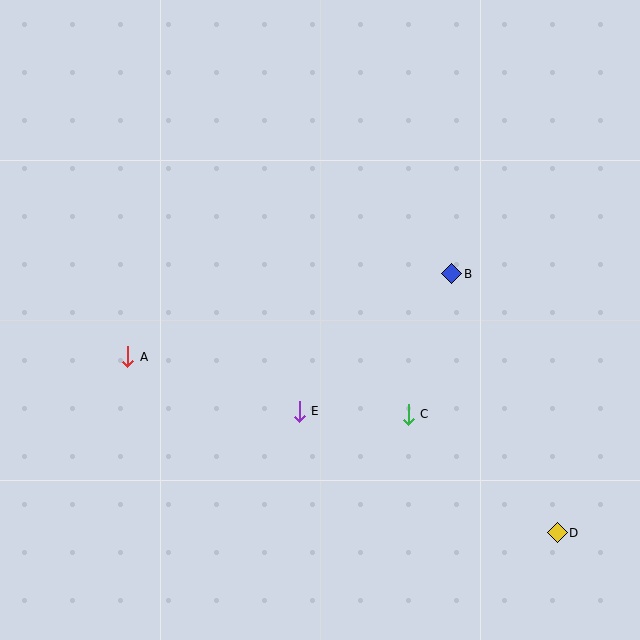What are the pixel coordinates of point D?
Point D is at (557, 533).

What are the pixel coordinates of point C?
Point C is at (408, 414).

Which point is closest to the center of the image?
Point E at (299, 411) is closest to the center.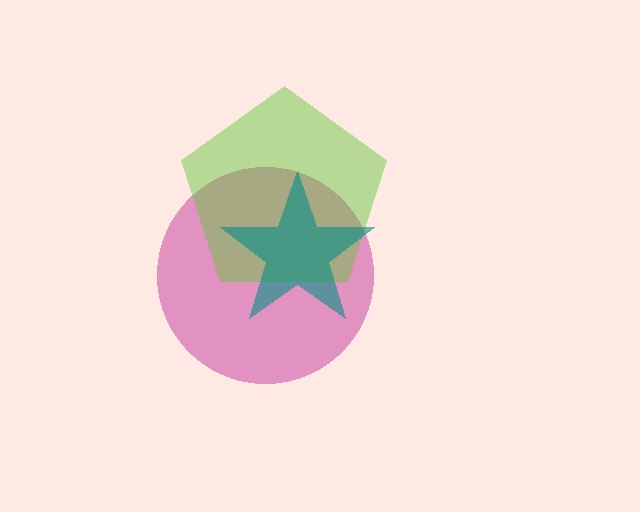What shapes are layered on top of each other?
The layered shapes are: a magenta circle, a lime pentagon, a teal star.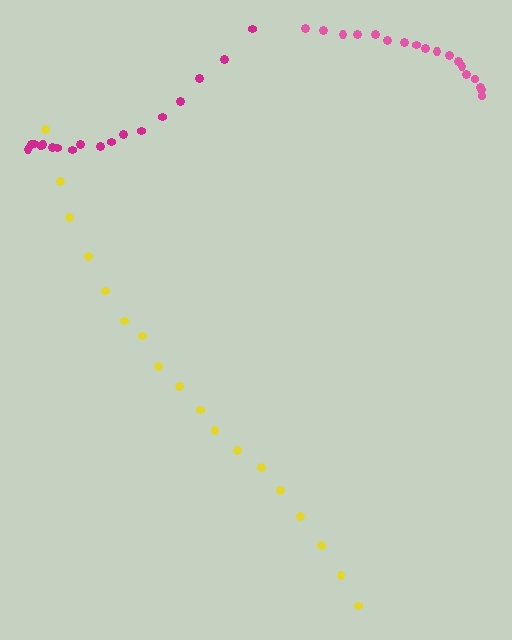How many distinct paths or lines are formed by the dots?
There are 3 distinct paths.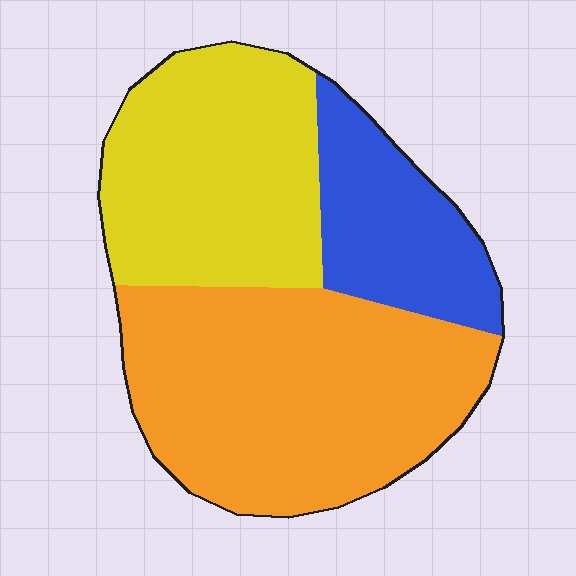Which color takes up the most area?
Orange, at roughly 45%.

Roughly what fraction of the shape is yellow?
Yellow covers around 35% of the shape.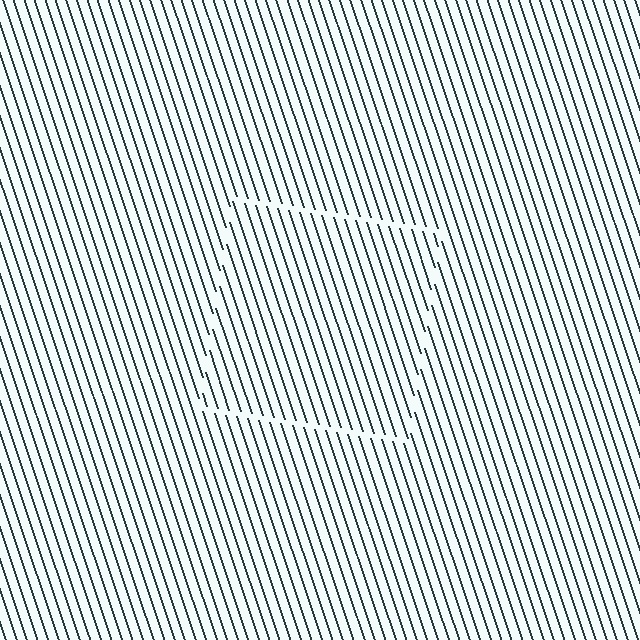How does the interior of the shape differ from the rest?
The interior of the shape contains the same grating, shifted by half a period — the contour is defined by the phase discontinuity where line-ends from the inner and outer gratings abut.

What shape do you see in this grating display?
An illusory square. The interior of the shape contains the same grating, shifted by half a period — the contour is defined by the phase discontinuity where line-ends from the inner and outer gratings abut.